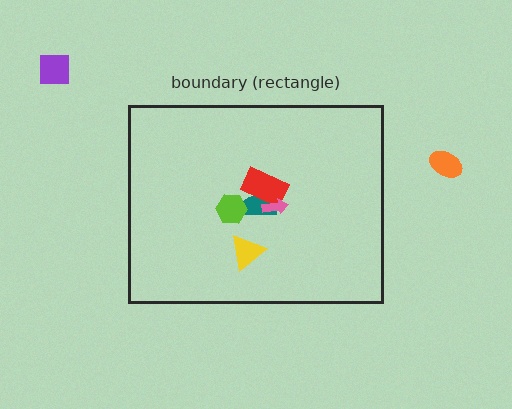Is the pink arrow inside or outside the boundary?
Inside.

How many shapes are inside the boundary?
5 inside, 2 outside.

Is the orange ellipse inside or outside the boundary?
Outside.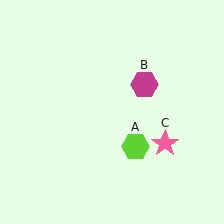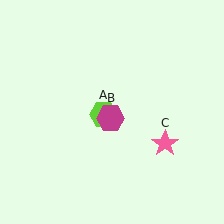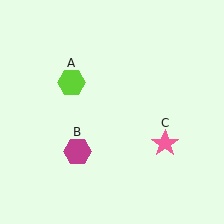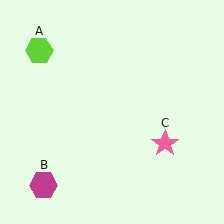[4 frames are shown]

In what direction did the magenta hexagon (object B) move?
The magenta hexagon (object B) moved down and to the left.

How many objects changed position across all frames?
2 objects changed position: lime hexagon (object A), magenta hexagon (object B).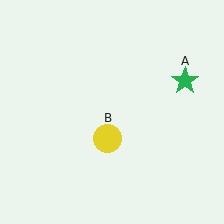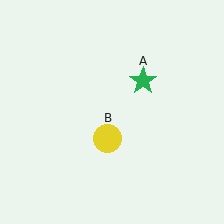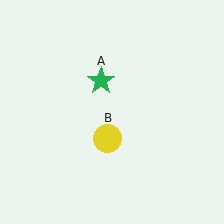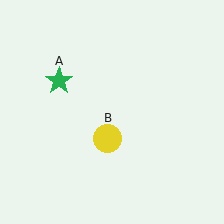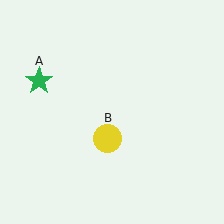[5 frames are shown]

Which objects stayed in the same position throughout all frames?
Yellow circle (object B) remained stationary.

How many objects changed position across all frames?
1 object changed position: green star (object A).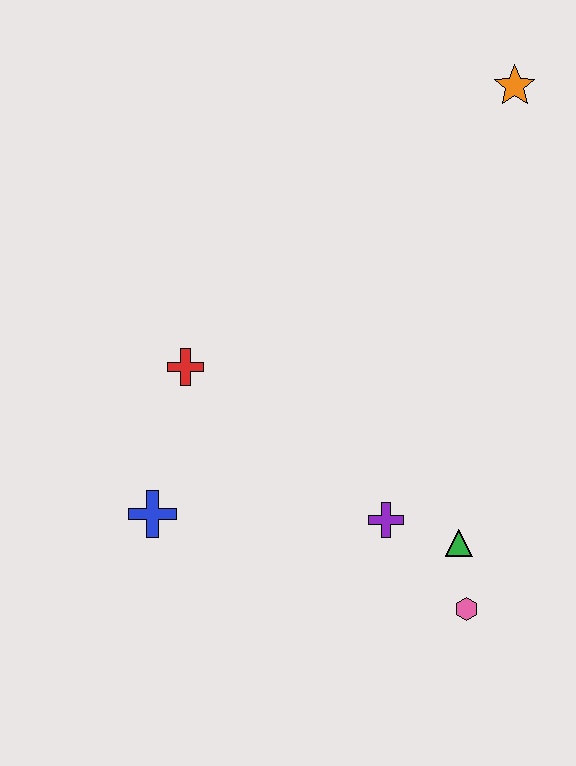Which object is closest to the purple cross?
The green triangle is closest to the purple cross.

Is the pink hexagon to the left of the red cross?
No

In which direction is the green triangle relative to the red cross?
The green triangle is to the right of the red cross.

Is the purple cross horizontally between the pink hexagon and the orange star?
No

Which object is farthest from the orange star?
The blue cross is farthest from the orange star.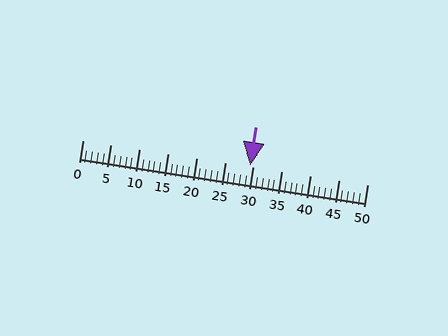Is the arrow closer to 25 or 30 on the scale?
The arrow is closer to 30.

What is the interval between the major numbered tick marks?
The major tick marks are spaced 5 units apart.